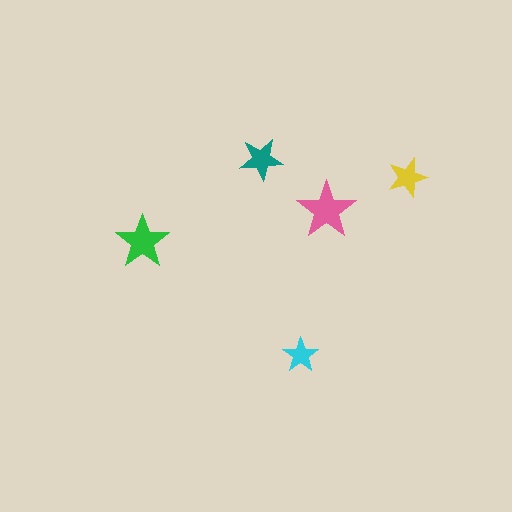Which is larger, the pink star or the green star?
The pink one.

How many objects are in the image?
There are 5 objects in the image.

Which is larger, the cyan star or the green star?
The green one.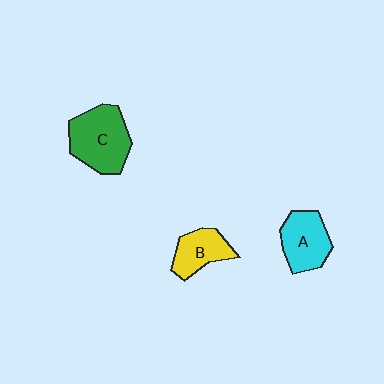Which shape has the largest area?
Shape C (green).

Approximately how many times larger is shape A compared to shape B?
Approximately 1.2 times.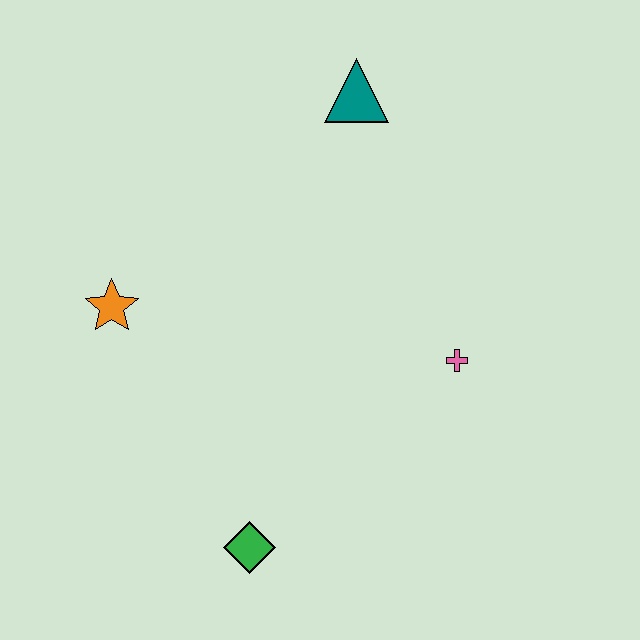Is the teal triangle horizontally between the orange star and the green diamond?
No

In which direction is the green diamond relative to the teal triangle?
The green diamond is below the teal triangle.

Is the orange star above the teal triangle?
No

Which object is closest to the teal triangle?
The pink cross is closest to the teal triangle.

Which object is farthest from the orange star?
The pink cross is farthest from the orange star.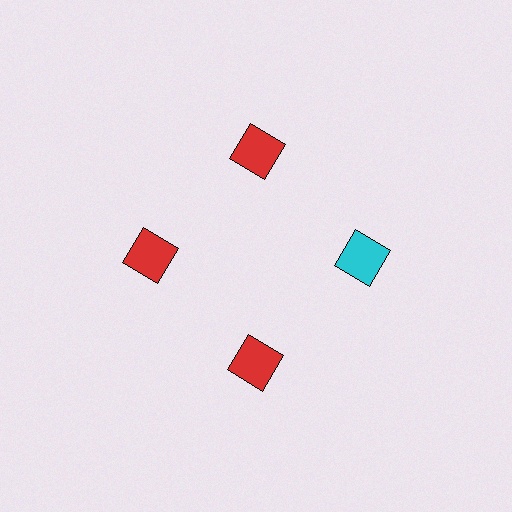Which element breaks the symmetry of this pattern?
The cyan square at roughly the 3 o'clock position breaks the symmetry. All other shapes are red squares.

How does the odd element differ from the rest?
It has a different color: cyan instead of red.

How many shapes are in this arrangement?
There are 4 shapes arranged in a ring pattern.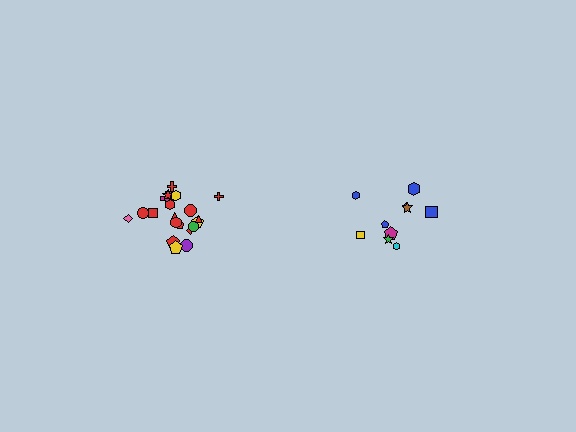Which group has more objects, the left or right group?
The left group.